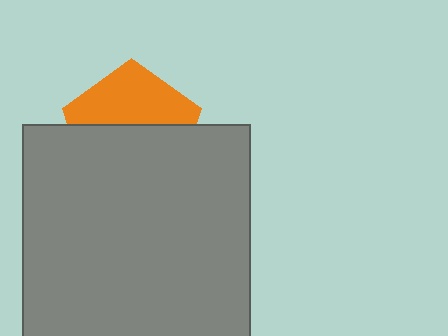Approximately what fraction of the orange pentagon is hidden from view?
Roughly 57% of the orange pentagon is hidden behind the gray square.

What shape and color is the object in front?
The object in front is a gray square.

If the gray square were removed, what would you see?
You would see the complete orange pentagon.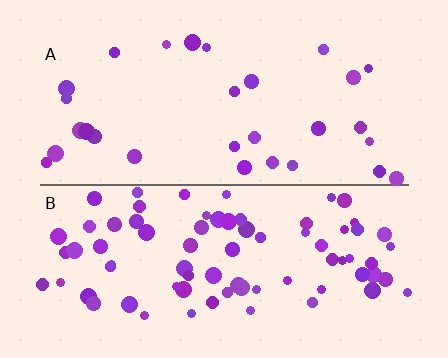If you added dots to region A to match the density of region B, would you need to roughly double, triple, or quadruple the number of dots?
Approximately triple.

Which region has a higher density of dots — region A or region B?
B (the bottom).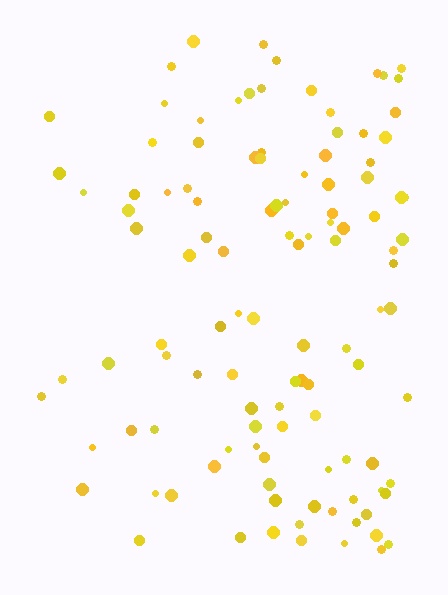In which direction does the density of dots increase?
From left to right, with the right side densest.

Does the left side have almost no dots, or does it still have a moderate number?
Still a moderate number, just noticeably fewer than the right.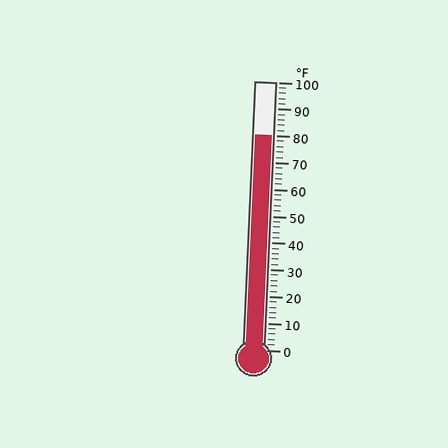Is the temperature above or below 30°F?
The temperature is above 30°F.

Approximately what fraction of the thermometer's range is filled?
The thermometer is filled to approximately 80% of its range.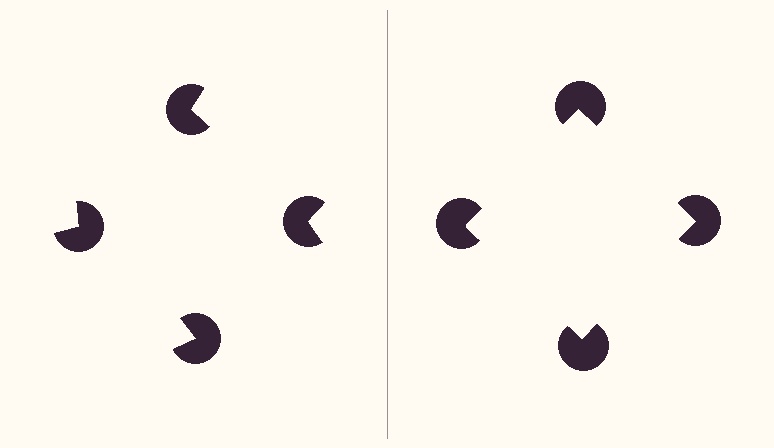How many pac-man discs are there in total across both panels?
8 — 4 on each side.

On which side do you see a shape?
An illusory square appears on the right side. On the left side the wedge cuts are rotated, so no coherent shape forms.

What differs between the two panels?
The pac-man discs are positioned identically on both sides; only the wedge orientations differ. On the right they align to a square; on the left they are misaligned.